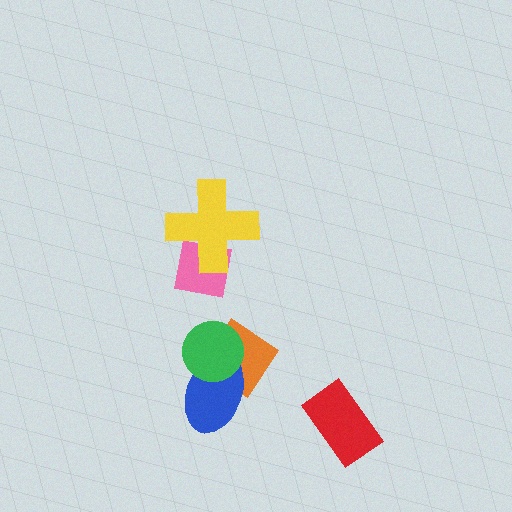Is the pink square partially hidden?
Yes, it is partially covered by another shape.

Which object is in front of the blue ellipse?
The green circle is in front of the blue ellipse.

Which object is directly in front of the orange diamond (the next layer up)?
The blue ellipse is directly in front of the orange diamond.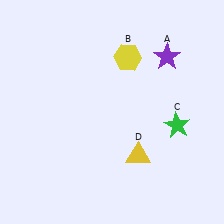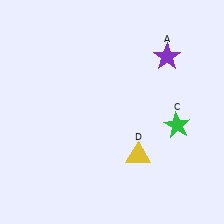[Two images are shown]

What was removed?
The yellow hexagon (B) was removed in Image 2.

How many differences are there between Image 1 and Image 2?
There is 1 difference between the two images.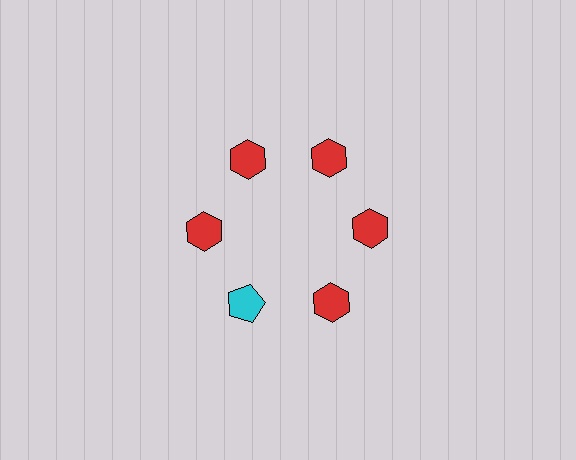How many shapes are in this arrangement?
There are 6 shapes arranged in a ring pattern.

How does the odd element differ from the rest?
It differs in both color (cyan instead of red) and shape (pentagon instead of hexagon).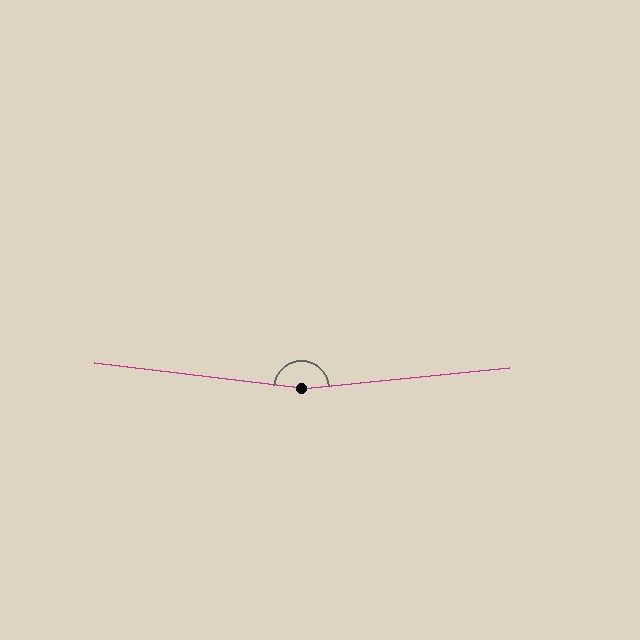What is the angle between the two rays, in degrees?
Approximately 167 degrees.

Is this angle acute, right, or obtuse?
It is obtuse.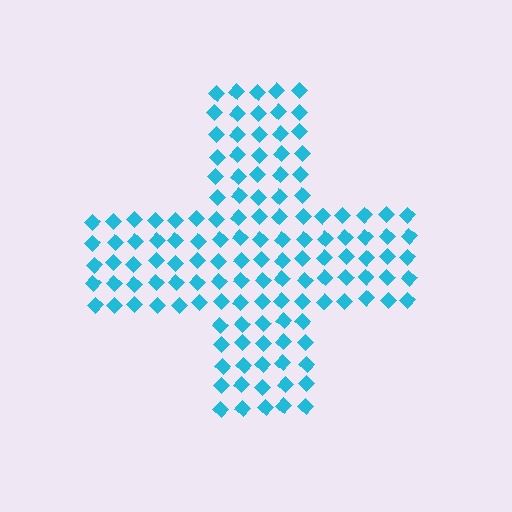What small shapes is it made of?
It is made of small diamonds.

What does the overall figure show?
The overall figure shows a cross.